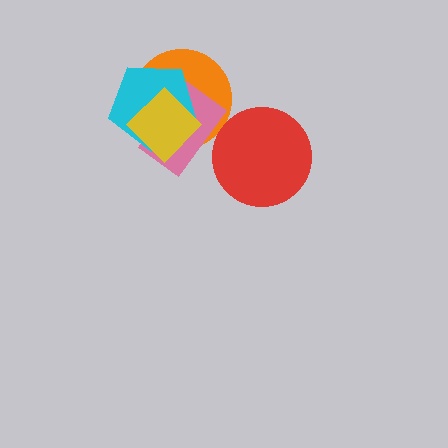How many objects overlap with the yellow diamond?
3 objects overlap with the yellow diamond.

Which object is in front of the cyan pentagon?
The yellow diamond is in front of the cyan pentagon.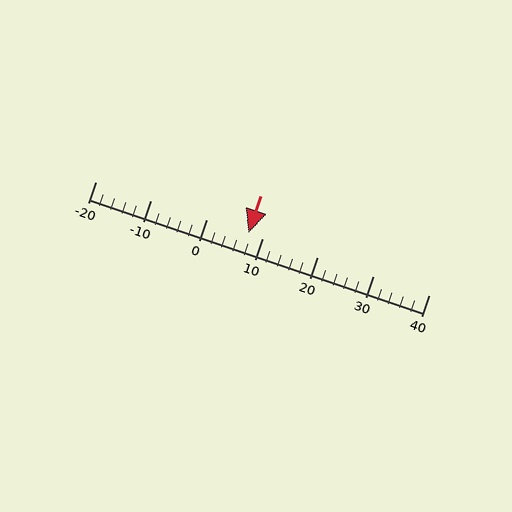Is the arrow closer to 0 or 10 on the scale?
The arrow is closer to 10.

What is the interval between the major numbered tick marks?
The major tick marks are spaced 10 units apart.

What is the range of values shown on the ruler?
The ruler shows values from -20 to 40.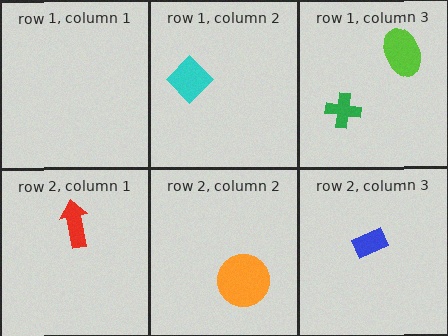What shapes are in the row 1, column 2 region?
The cyan diamond.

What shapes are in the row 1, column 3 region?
The lime ellipse, the green cross.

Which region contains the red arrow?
The row 2, column 1 region.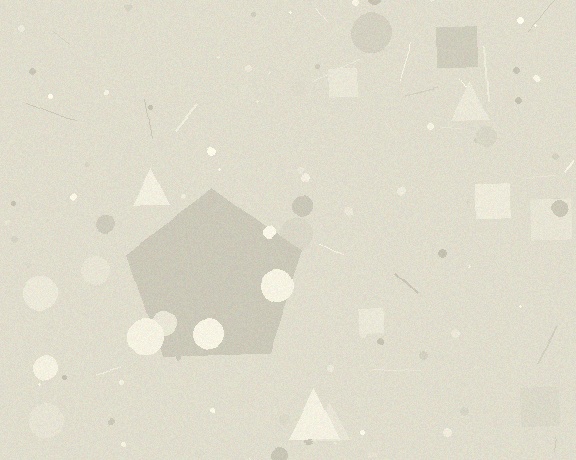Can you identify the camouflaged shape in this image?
The camouflaged shape is a pentagon.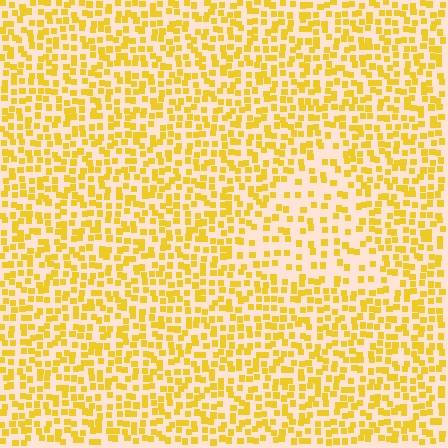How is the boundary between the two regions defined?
The boundary is defined by a change in element density (approximately 1.8x ratio). All elements are the same color, size, and shape.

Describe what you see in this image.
The image contains small yellow elements arranged at two different densities. A triangle-shaped region is visible where the elements are less densely packed than the surrounding area.